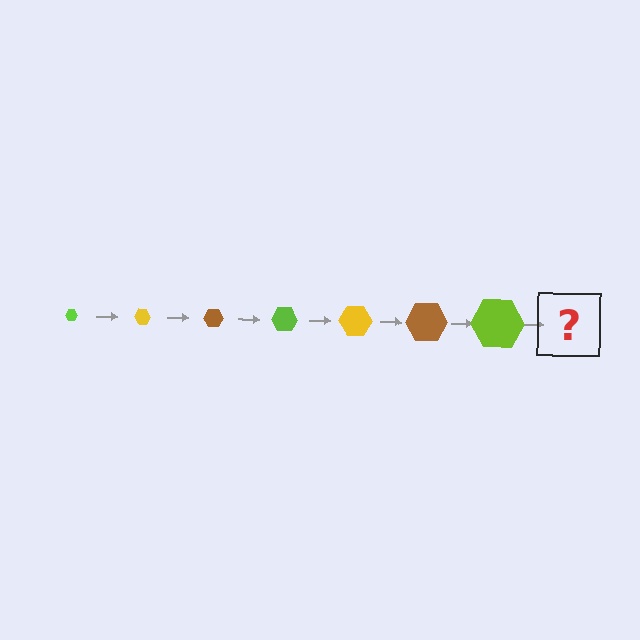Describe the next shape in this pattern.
It should be a yellow hexagon, larger than the previous one.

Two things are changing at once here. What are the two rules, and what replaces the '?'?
The two rules are that the hexagon grows larger each step and the color cycles through lime, yellow, and brown. The '?' should be a yellow hexagon, larger than the previous one.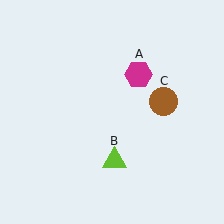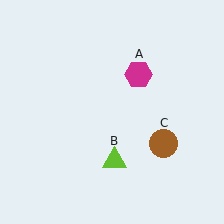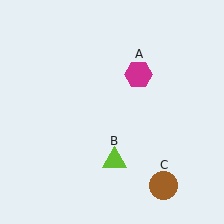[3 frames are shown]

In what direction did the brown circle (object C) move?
The brown circle (object C) moved down.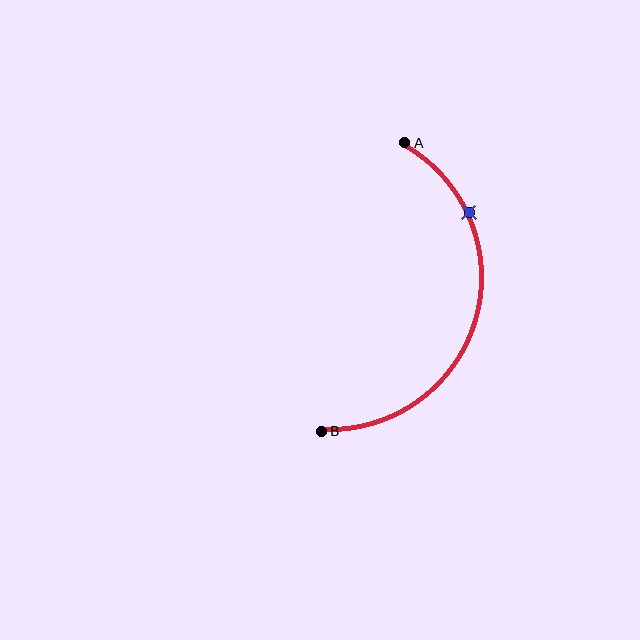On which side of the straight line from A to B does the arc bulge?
The arc bulges to the right of the straight line connecting A and B.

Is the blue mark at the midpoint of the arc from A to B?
No. The blue mark lies on the arc but is closer to endpoint A. The arc midpoint would be at the point on the curve equidistant along the arc from both A and B.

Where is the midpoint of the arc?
The arc midpoint is the point on the curve farthest from the straight line joining A and B. It sits to the right of that line.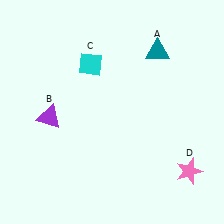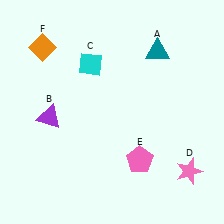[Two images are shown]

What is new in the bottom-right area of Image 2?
A pink pentagon (E) was added in the bottom-right area of Image 2.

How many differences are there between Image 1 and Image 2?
There are 2 differences between the two images.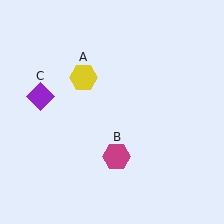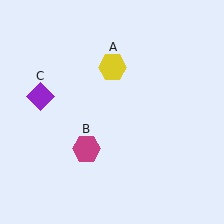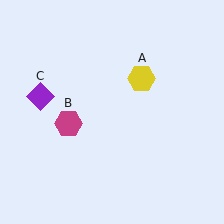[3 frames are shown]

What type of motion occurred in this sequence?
The yellow hexagon (object A), magenta hexagon (object B) rotated clockwise around the center of the scene.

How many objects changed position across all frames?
2 objects changed position: yellow hexagon (object A), magenta hexagon (object B).